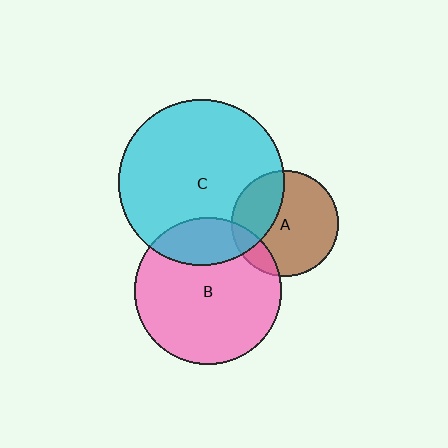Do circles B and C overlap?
Yes.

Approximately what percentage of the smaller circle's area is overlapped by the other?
Approximately 20%.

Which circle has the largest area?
Circle C (cyan).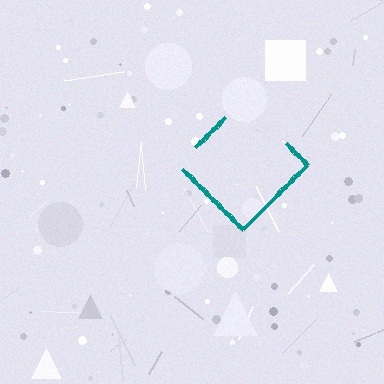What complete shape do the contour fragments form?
The contour fragments form a diamond.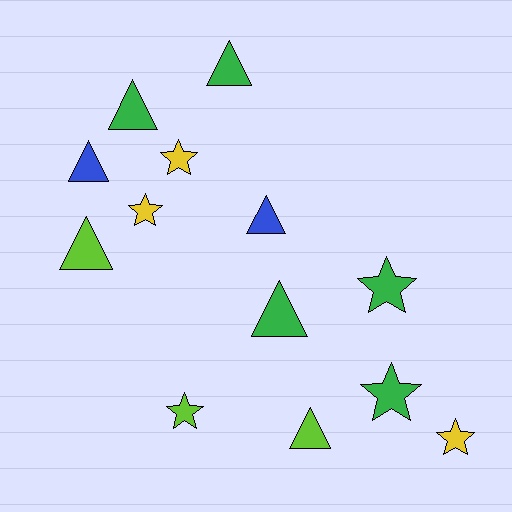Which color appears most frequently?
Green, with 5 objects.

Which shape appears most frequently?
Triangle, with 7 objects.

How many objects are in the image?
There are 13 objects.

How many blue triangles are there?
There are 2 blue triangles.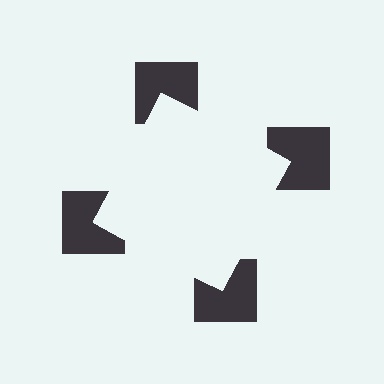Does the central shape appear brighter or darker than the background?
It typically appears slightly brighter than the background, even though no actual brightness change is drawn.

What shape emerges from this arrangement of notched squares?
An illusory square — its edges are inferred from the aligned wedge cuts in the notched squares, not physically drawn.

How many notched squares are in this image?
There are 4 — one at each vertex of the illusory square.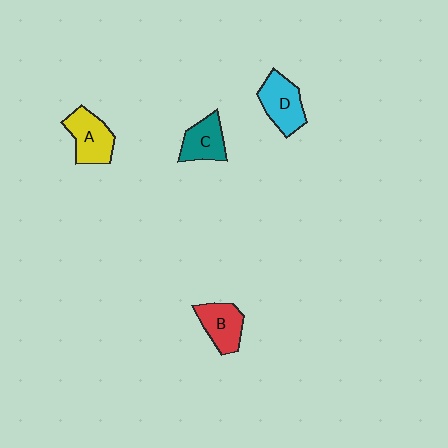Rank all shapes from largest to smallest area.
From largest to smallest: A (yellow), D (cyan), B (red), C (teal).